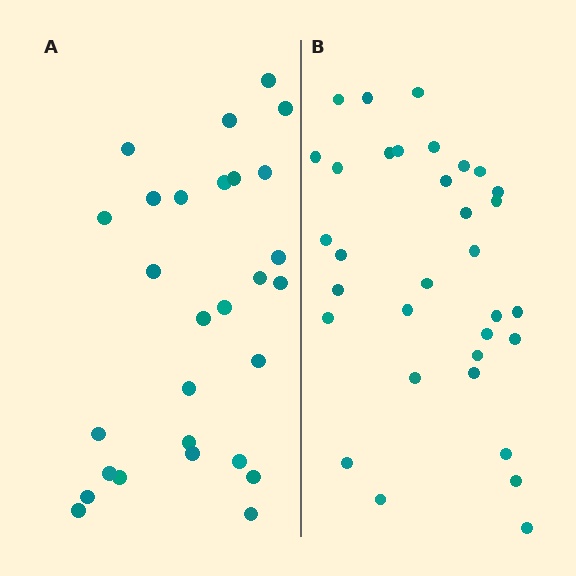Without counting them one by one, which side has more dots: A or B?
Region B (the right region) has more dots.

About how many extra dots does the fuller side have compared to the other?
Region B has about 5 more dots than region A.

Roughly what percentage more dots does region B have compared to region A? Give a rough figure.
About 20% more.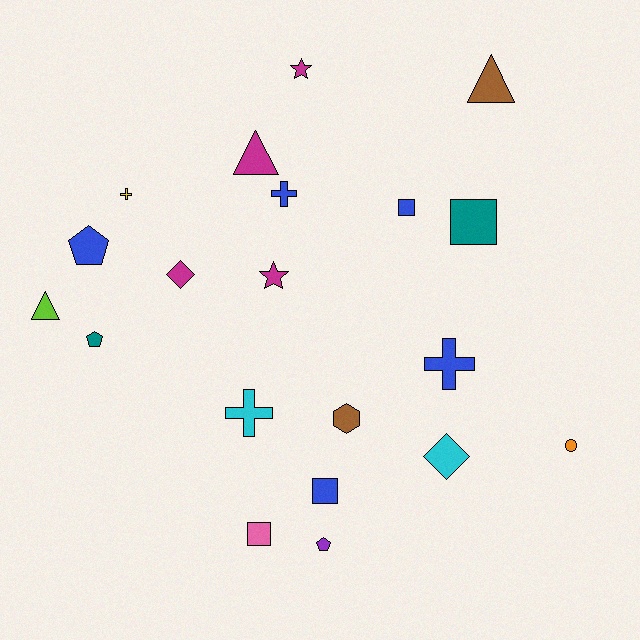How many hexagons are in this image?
There is 1 hexagon.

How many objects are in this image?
There are 20 objects.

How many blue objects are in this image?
There are 5 blue objects.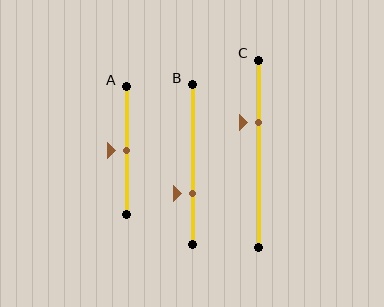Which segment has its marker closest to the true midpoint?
Segment A has its marker closest to the true midpoint.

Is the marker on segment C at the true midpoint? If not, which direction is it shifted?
No, the marker on segment C is shifted upward by about 17% of the segment length.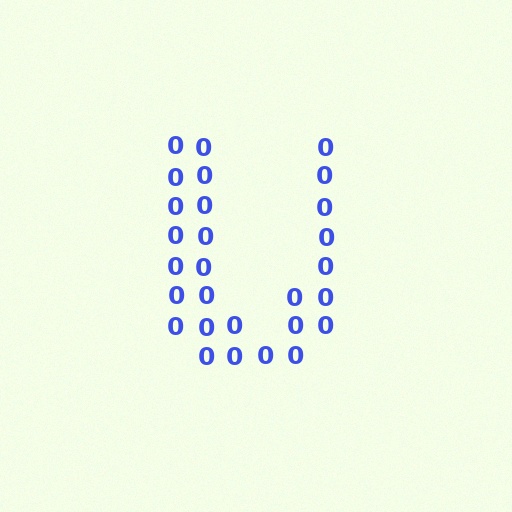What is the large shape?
The large shape is the letter U.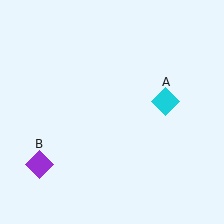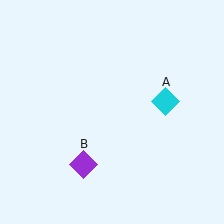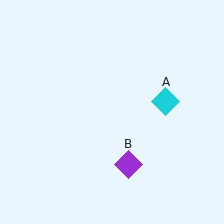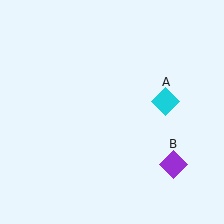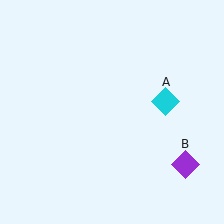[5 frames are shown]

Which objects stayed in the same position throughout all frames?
Cyan diamond (object A) remained stationary.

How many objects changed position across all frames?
1 object changed position: purple diamond (object B).